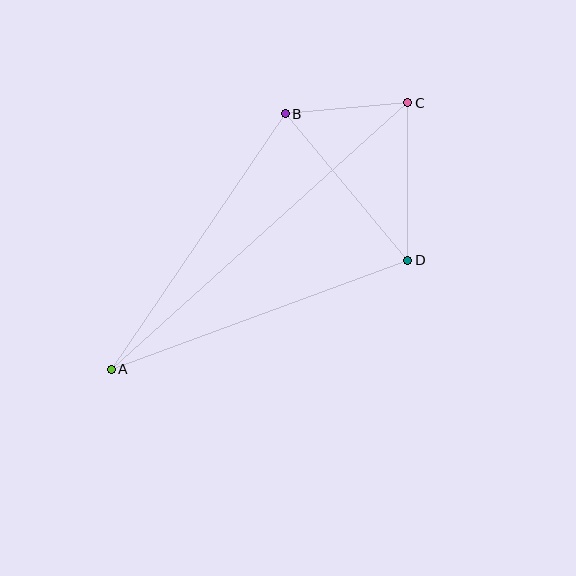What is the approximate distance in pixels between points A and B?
The distance between A and B is approximately 309 pixels.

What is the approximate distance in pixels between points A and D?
The distance between A and D is approximately 316 pixels.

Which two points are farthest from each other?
Points A and C are farthest from each other.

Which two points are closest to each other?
Points B and C are closest to each other.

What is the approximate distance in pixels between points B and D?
The distance between B and D is approximately 191 pixels.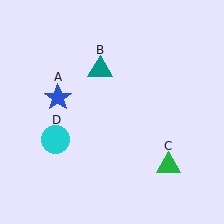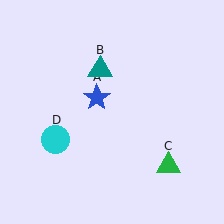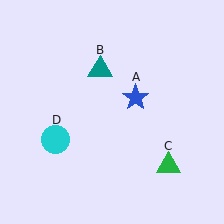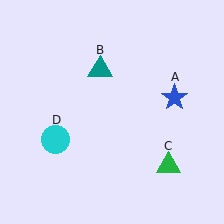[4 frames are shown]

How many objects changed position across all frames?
1 object changed position: blue star (object A).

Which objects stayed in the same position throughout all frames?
Teal triangle (object B) and green triangle (object C) and cyan circle (object D) remained stationary.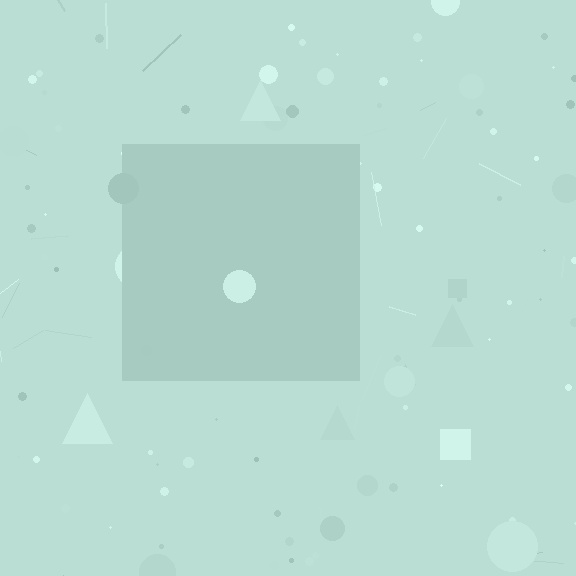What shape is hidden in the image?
A square is hidden in the image.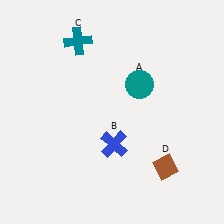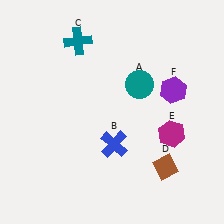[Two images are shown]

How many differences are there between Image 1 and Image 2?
There are 2 differences between the two images.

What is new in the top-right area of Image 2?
A purple hexagon (F) was added in the top-right area of Image 2.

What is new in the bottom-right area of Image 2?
A magenta hexagon (E) was added in the bottom-right area of Image 2.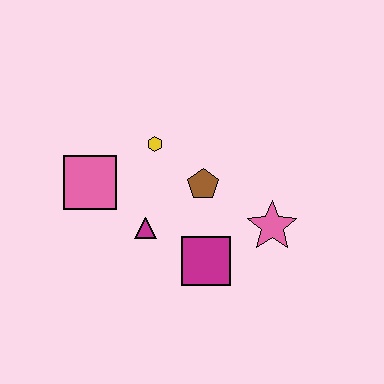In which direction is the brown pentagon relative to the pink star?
The brown pentagon is to the left of the pink star.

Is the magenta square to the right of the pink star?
No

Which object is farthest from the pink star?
The pink square is farthest from the pink star.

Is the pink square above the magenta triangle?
Yes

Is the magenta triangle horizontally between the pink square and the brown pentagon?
Yes